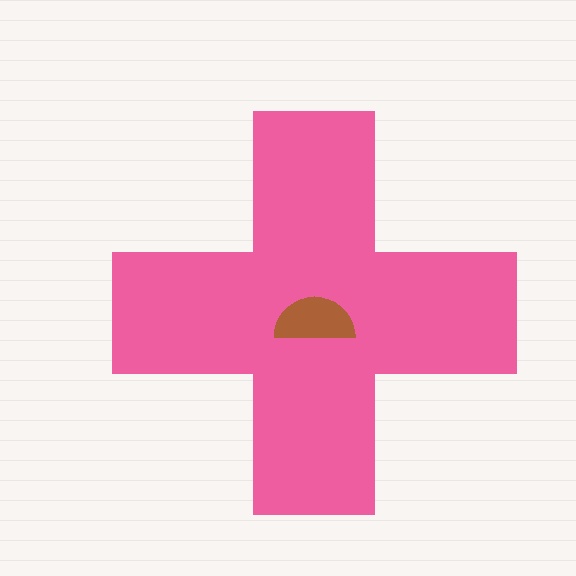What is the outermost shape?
The pink cross.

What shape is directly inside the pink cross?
The brown semicircle.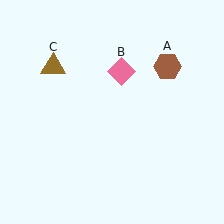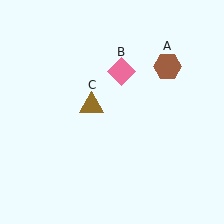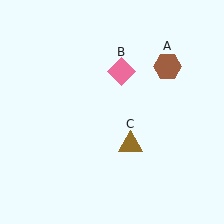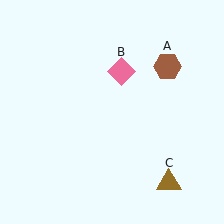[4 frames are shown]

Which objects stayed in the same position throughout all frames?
Brown hexagon (object A) and pink diamond (object B) remained stationary.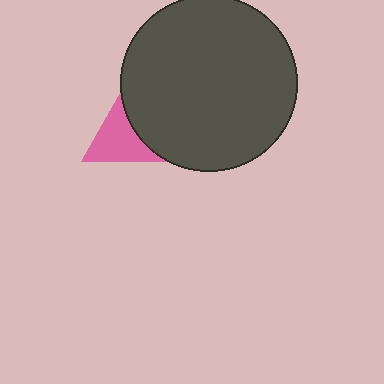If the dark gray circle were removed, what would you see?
You would see the complete pink triangle.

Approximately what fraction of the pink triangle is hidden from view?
Roughly 47% of the pink triangle is hidden behind the dark gray circle.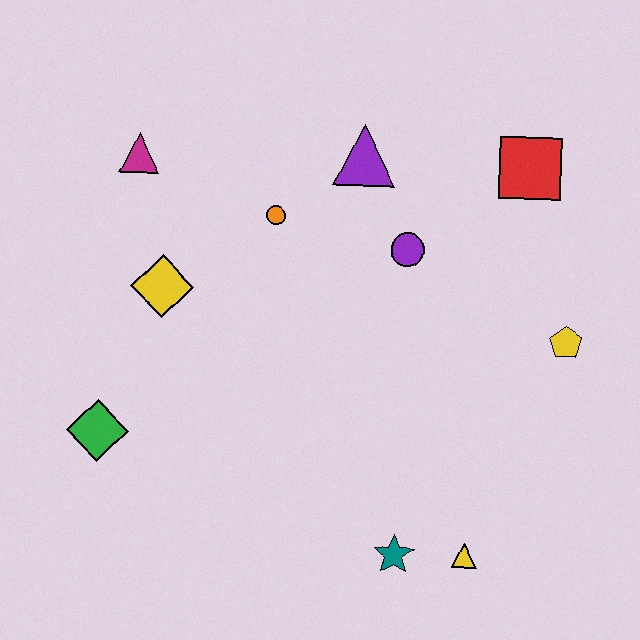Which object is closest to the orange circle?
The purple triangle is closest to the orange circle.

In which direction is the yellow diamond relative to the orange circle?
The yellow diamond is to the left of the orange circle.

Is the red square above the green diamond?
Yes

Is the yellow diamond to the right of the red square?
No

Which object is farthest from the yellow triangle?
The magenta triangle is farthest from the yellow triangle.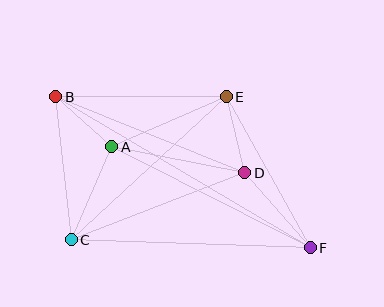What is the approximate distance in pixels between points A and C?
The distance between A and C is approximately 102 pixels.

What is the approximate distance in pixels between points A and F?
The distance between A and F is approximately 223 pixels.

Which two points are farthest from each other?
Points B and F are farthest from each other.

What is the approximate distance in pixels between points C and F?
The distance between C and F is approximately 239 pixels.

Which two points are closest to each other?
Points A and B are closest to each other.